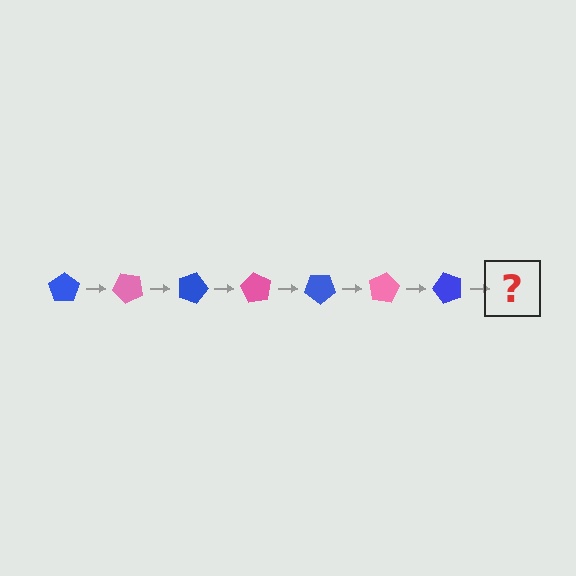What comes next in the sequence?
The next element should be a pink pentagon, rotated 315 degrees from the start.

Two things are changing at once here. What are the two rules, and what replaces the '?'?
The two rules are that it rotates 45 degrees each step and the color cycles through blue and pink. The '?' should be a pink pentagon, rotated 315 degrees from the start.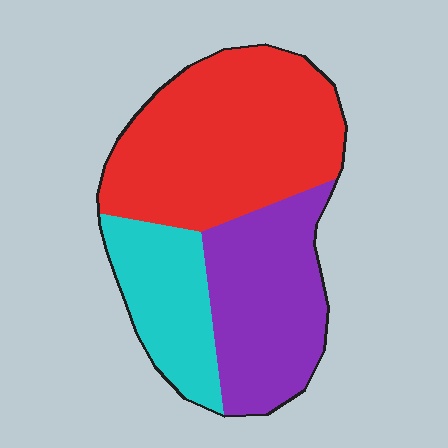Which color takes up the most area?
Red, at roughly 45%.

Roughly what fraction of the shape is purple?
Purple covers 32% of the shape.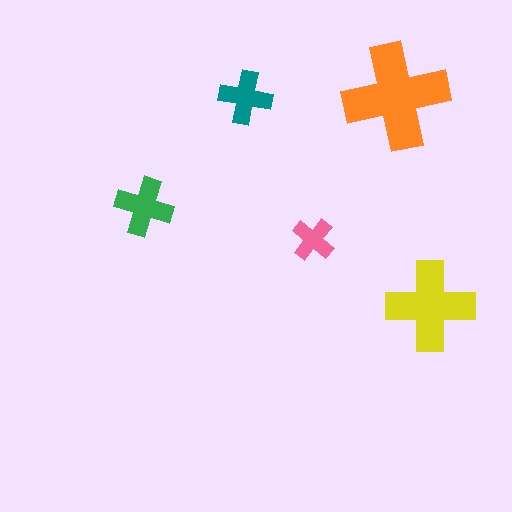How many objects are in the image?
There are 5 objects in the image.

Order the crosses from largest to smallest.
the orange one, the yellow one, the green one, the teal one, the pink one.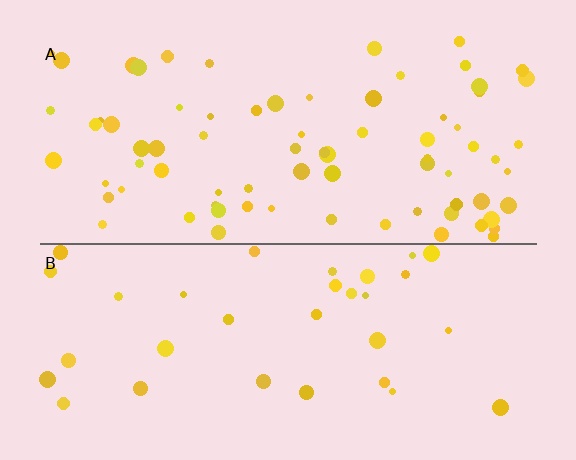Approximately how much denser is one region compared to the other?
Approximately 2.3× — region A over region B.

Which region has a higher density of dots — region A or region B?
A (the top).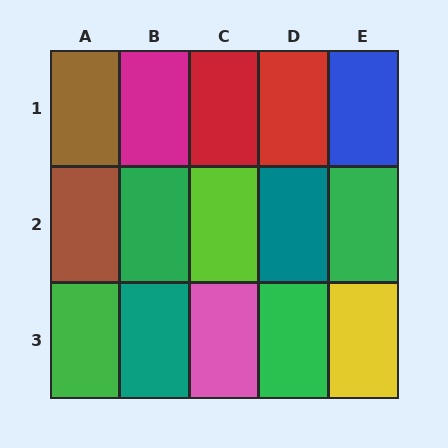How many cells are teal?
2 cells are teal.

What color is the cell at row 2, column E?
Green.